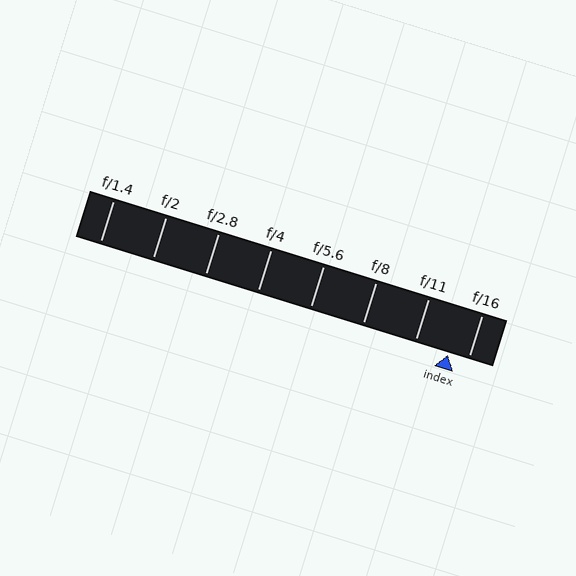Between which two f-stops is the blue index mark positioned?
The index mark is between f/11 and f/16.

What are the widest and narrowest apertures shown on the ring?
The widest aperture shown is f/1.4 and the narrowest is f/16.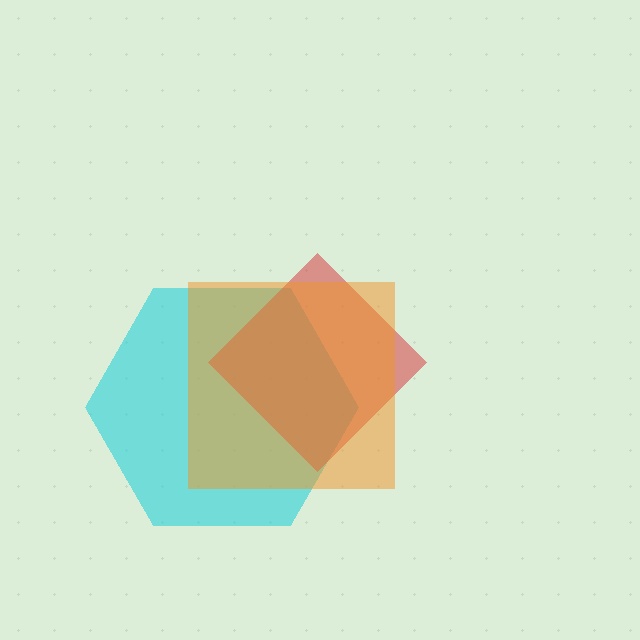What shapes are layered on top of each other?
The layered shapes are: a cyan hexagon, a red diamond, an orange square.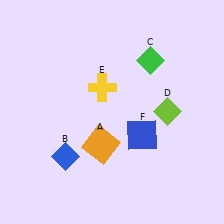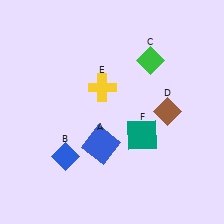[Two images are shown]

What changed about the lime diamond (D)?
In Image 1, D is lime. In Image 2, it changed to brown.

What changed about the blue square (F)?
In Image 1, F is blue. In Image 2, it changed to teal.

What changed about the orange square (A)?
In Image 1, A is orange. In Image 2, it changed to blue.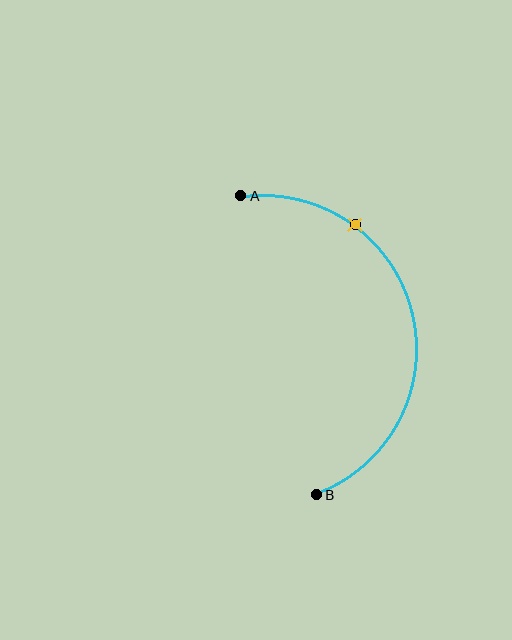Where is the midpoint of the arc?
The arc midpoint is the point on the curve farthest from the straight line joining A and B. It sits to the right of that line.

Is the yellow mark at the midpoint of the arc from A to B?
No. The yellow mark lies on the arc but is closer to endpoint A. The arc midpoint would be at the point on the curve equidistant along the arc from both A and B.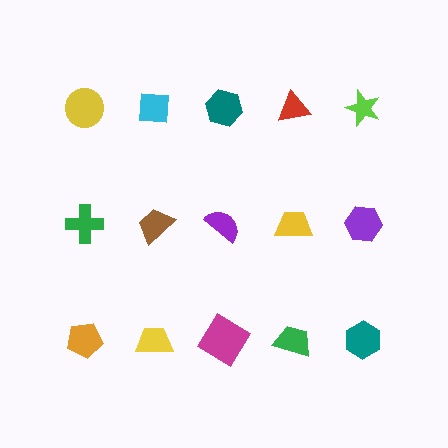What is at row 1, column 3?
A teal hexagon.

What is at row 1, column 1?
A yellow circle.